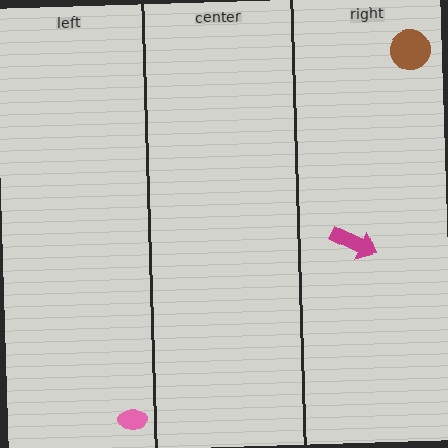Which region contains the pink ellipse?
The left region.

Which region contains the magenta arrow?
The right region.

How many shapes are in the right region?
2.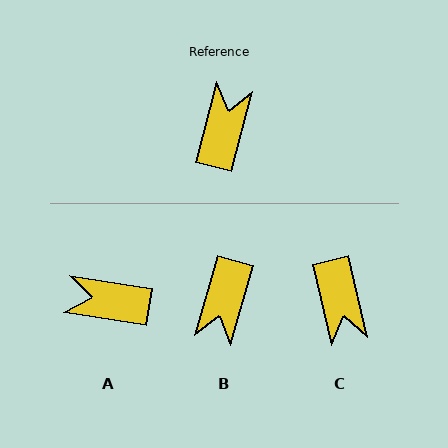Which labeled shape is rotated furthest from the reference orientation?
B, about 179 degrees away.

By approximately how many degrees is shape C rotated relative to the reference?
Approximately 152 degrees clockwise.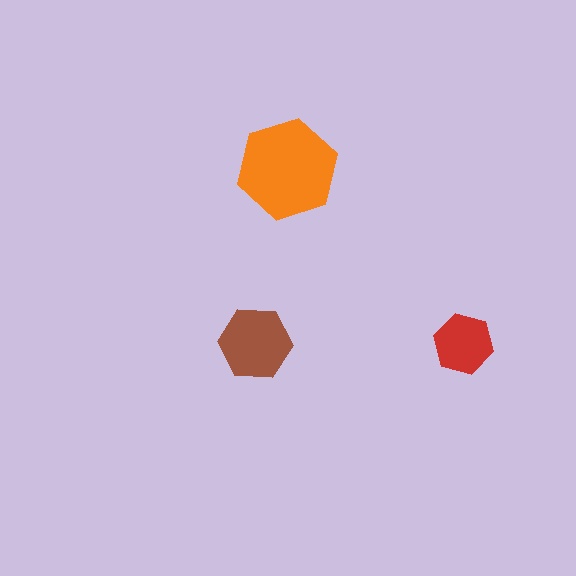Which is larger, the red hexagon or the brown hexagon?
The brown one.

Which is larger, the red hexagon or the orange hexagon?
The orange one.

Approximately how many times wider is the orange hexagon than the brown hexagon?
About 1.5 times wider.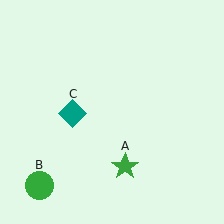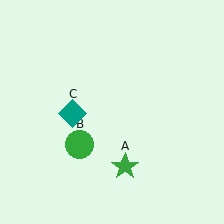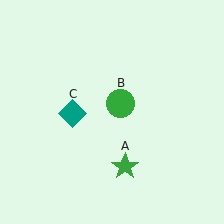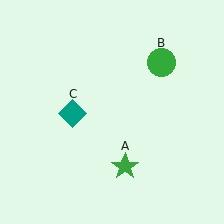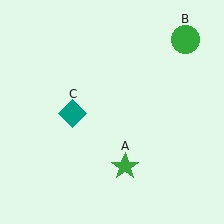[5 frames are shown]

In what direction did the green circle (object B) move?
The green circle (object B) moved up and to the right.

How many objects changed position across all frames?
1 object changed position: green circle (object B).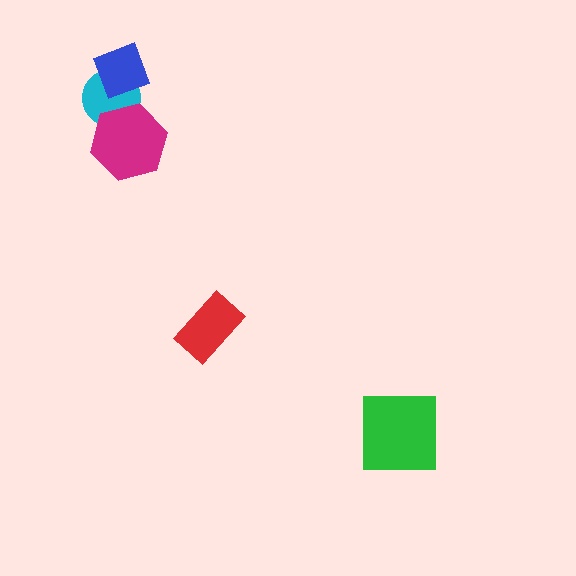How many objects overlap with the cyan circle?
2 objects overlap with the cyan circle.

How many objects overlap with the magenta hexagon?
1 object overlaps with the magenta hexagon.